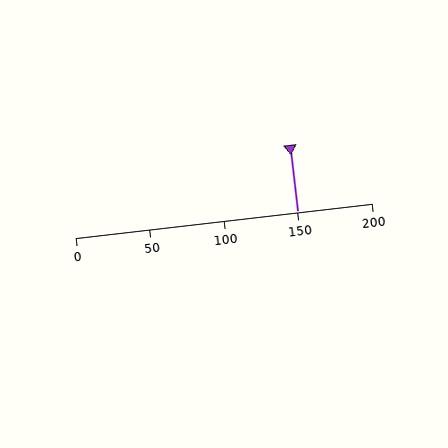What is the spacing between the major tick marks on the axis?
The major ticks are spaced 50 apart.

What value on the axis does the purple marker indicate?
The marker indicates approximately 150.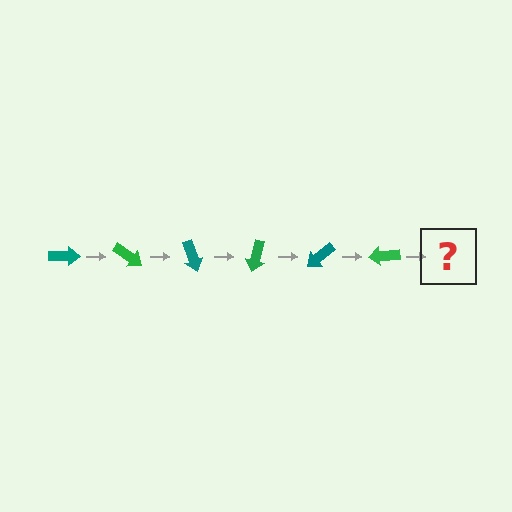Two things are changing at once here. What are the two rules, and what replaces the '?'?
The two rules are that it rotates 35 degrees each step and the color cycles through teal and green. The '?' should be a teal arrow, rotated 210 degrees from the start.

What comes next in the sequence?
The next element should be a teal arrow, rotated 210 degrees from the start.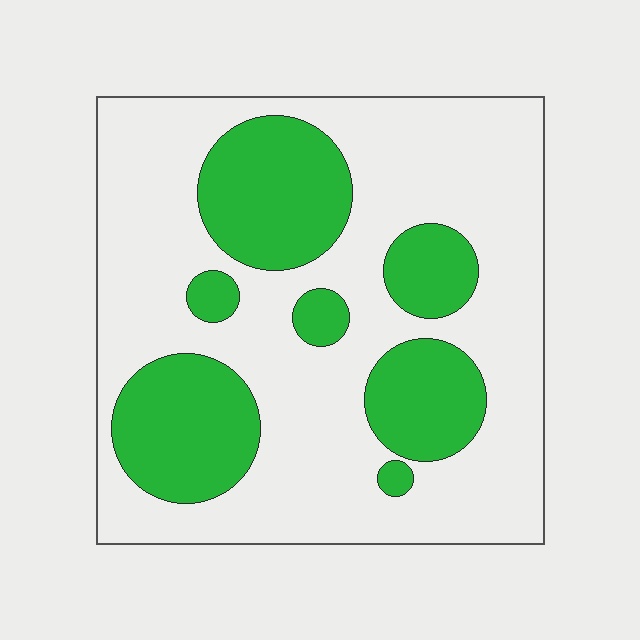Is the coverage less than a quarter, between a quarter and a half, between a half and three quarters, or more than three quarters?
Between a quarter and a half.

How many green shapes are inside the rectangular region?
7.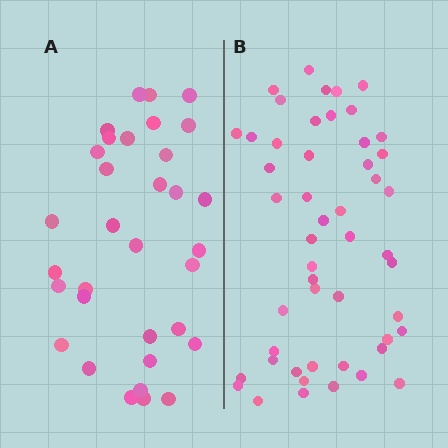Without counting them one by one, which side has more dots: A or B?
Region B (the right region) has more dots.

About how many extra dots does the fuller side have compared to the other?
Region B has approximately 15 more dots than region A.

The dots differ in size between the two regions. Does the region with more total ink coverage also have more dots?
No. Region A has more total ink coverage because its dots are larger, but region B actually contains more individual dots. Total area can be misleading — the number of items is what matters here.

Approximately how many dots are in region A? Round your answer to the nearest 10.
About 30 dots. (The exact count is 33, which rounds to 30.)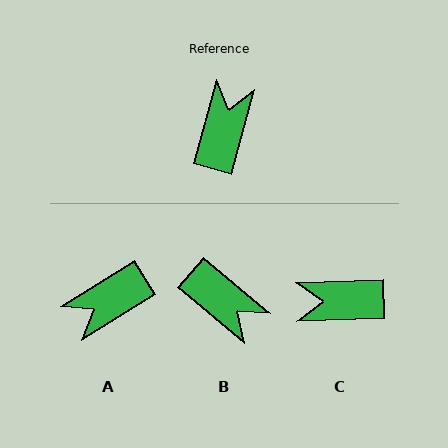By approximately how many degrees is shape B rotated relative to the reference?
Approximately 116 degrees clockwise.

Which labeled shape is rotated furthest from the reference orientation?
A, about 137 degrees away.